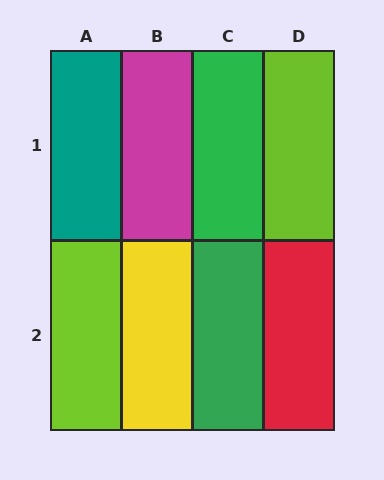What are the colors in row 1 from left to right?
Teal, magenta, green, lime.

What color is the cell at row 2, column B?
Yellow.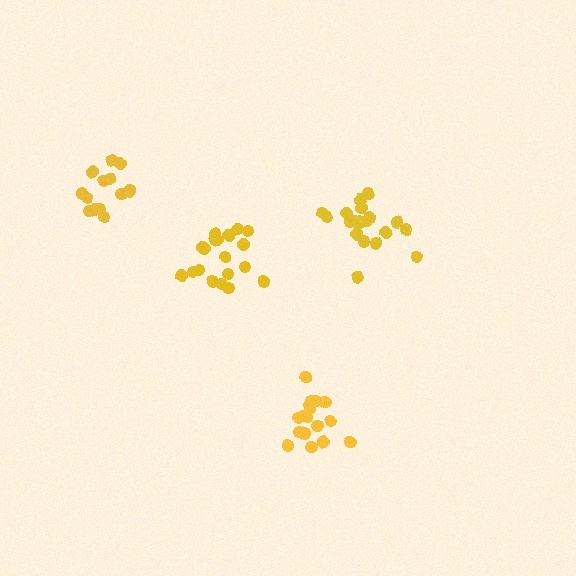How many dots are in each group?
Group 1: 17 dots, Group 2: 19 dots, Group 3: 14 dots, Group 4: 20 dots (70 total).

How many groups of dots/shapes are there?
There are 4 groups.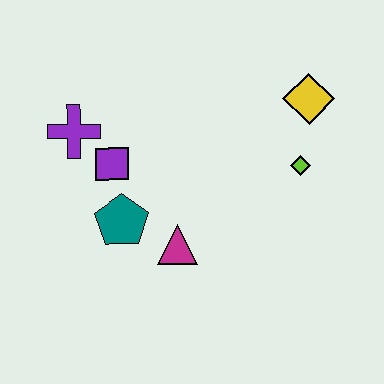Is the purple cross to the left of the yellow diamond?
Yes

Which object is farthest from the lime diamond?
The purple cross is farthest from the lime diamond.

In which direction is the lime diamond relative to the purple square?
The lime diamond is to the right of the purple square.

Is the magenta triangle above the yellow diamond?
No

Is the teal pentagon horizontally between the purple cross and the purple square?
No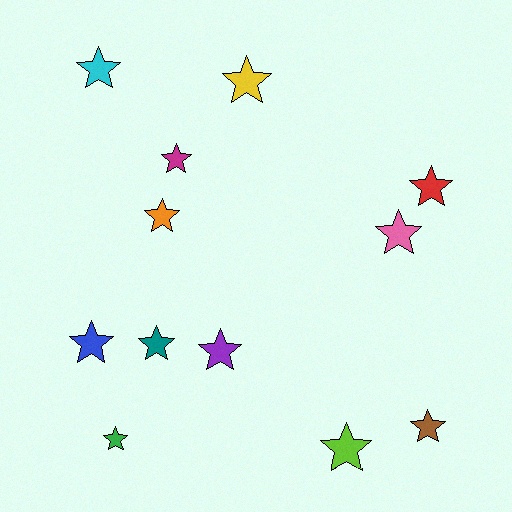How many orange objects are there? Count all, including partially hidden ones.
There is 1 orange object.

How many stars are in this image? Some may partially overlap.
There are 12 stars.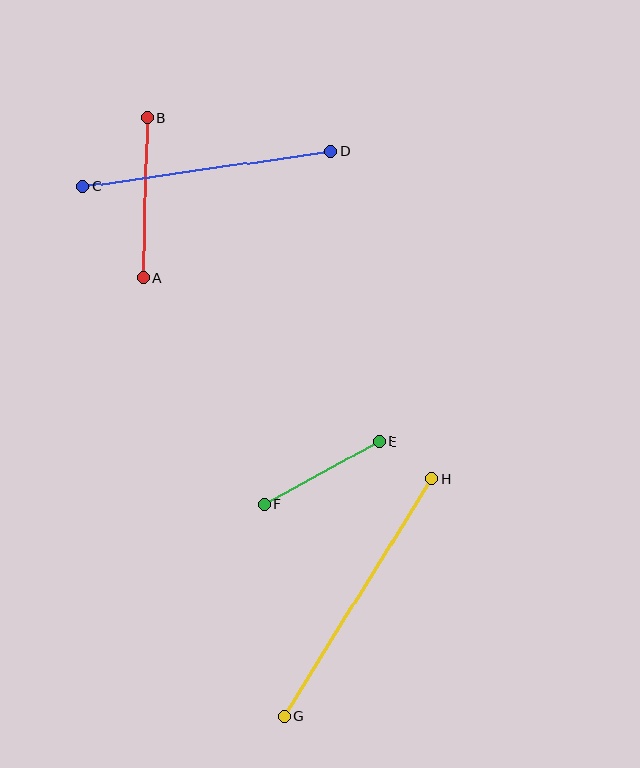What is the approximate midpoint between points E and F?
The midpoint is at approximately (322, 473) pixels.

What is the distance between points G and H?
The distance is approximately 280 pixels.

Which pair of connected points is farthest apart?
Points G and H are farthest apart.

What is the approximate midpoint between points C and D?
The midpoint is at approximately (207, 169) pixels.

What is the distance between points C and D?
The distance is approximately 250 pixels.